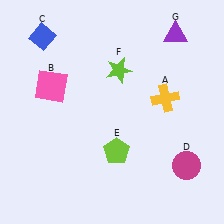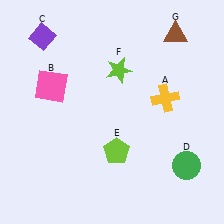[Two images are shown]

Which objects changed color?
C changed from blue to purple. D changed from magenta to green. G changed from purple to brown.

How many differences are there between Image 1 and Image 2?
There are 3 differences between the two images.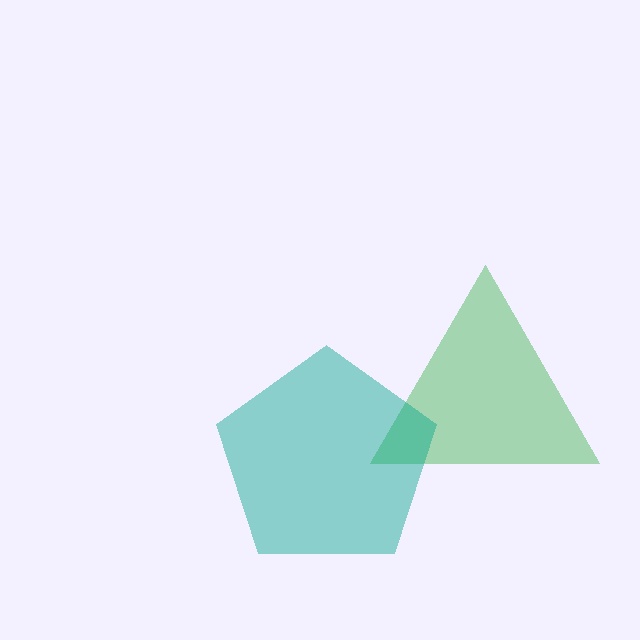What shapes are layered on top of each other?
The layered shapes are: a green triangle, a teal pentagon.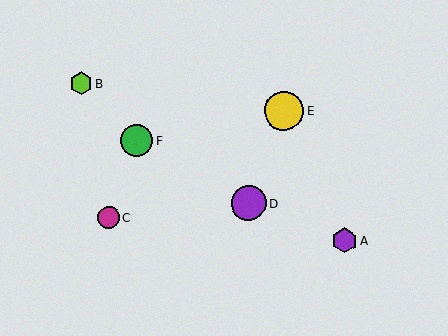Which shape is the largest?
The yellow circle (labeled E) is the largest.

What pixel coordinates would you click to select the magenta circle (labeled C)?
Click at (109, 218) to select the magenta circle C.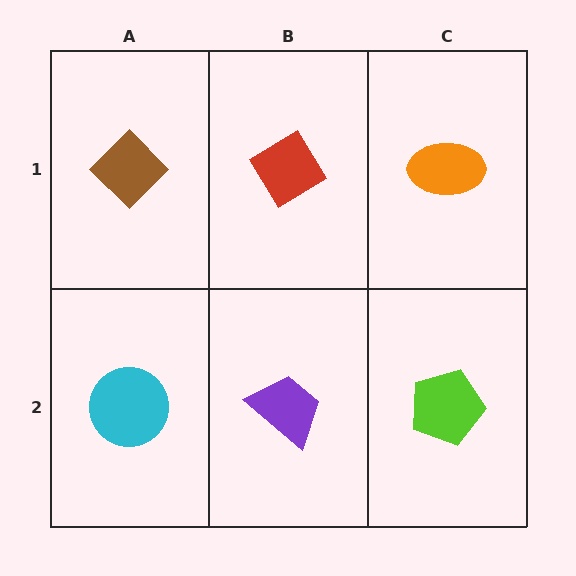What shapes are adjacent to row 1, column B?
A purple trapezoid (row 2, column B), a brown diamond (row 1, column A), an orange ellipse (row 1, column C).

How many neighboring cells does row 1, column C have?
2.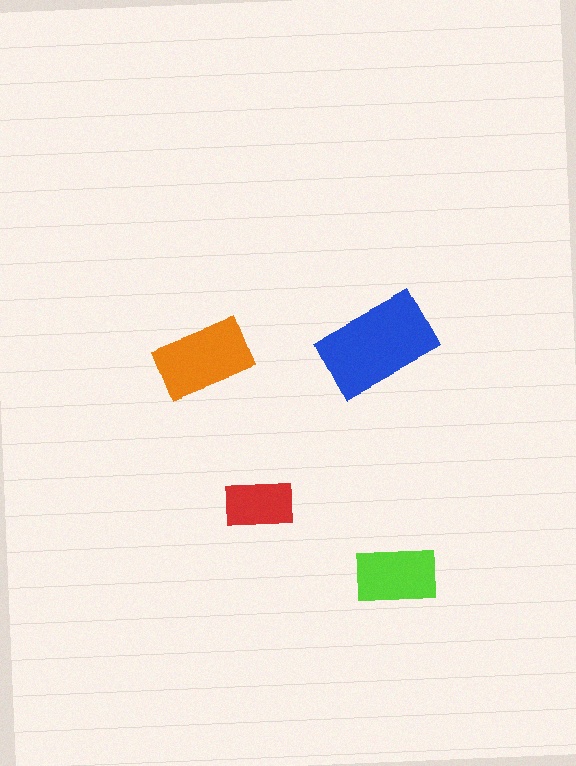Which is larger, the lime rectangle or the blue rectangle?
The blue one.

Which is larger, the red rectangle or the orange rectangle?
The orange one.